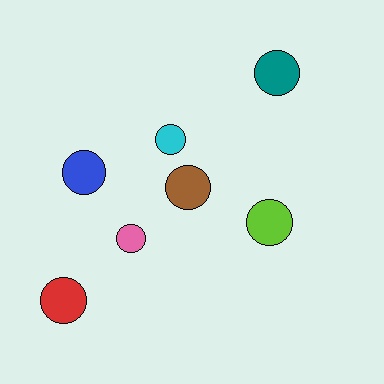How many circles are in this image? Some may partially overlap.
There are 7 circles.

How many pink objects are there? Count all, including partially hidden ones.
There is 1 pink object.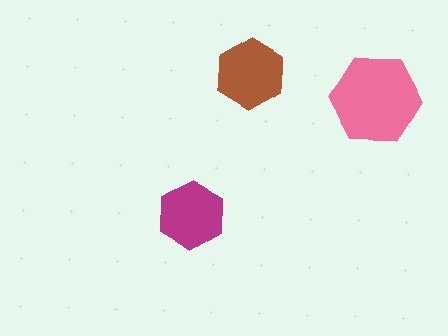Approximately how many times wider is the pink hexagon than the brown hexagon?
About 1.5 times wider.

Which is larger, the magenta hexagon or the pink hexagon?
The pink one.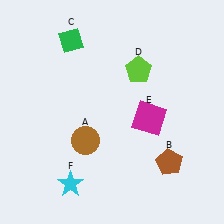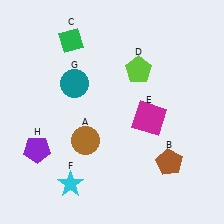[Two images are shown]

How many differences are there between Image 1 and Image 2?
There are 2 differences between the two images.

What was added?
A teal circle (G), a purple pentagon (H) were added in Image 2.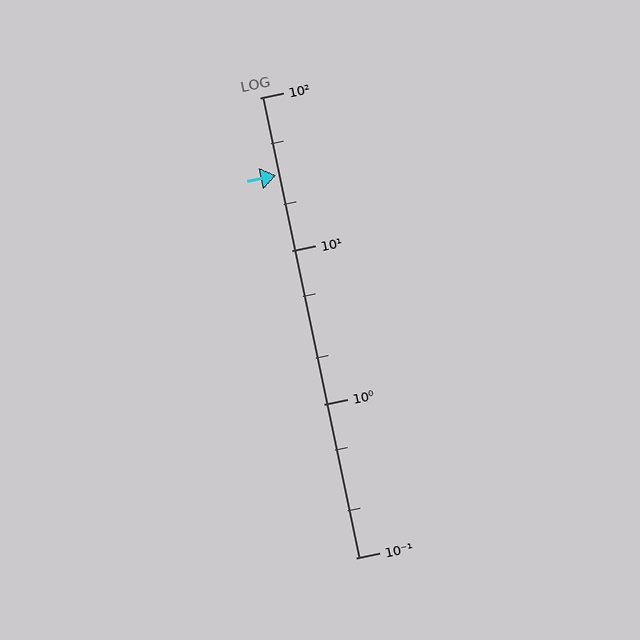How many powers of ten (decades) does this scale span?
The scale spans 3 decades, from 0.1 to 100.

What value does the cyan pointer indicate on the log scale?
The pointer indicates approximately 31.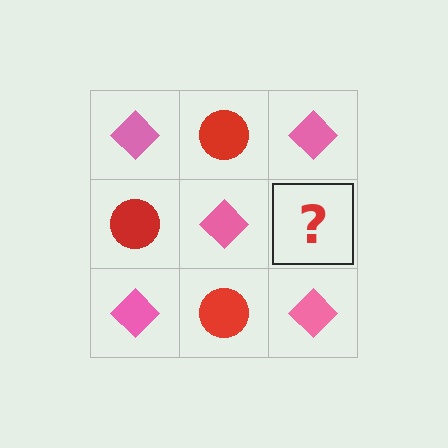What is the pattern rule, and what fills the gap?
The rule is that it alternates pink diamond and red circle in a checkerboard pattern. The gap should be filled with a red circle.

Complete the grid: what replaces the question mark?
The question mark should be replaced with a red circle.